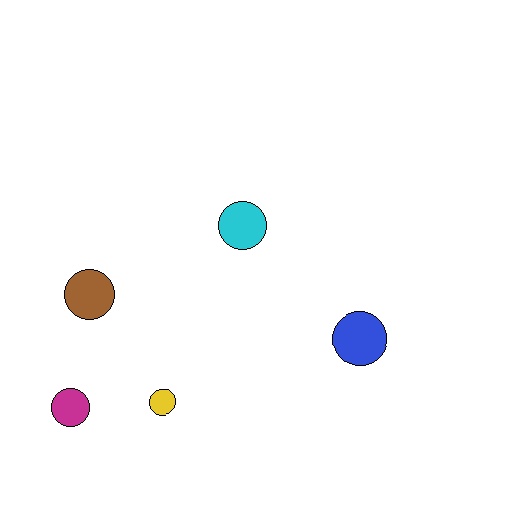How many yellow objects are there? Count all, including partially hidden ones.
There is 1 yellow object.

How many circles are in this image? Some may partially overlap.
There are 5 circles.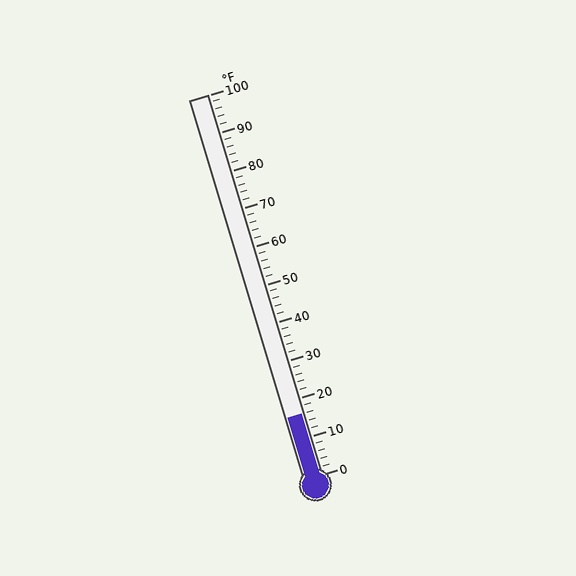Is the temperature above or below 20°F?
The temperature is below 20°F.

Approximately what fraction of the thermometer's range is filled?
The thermometer is filled to approximately 15% of its range.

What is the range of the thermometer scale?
The thermometer scale ranges from 0°F to 100°F.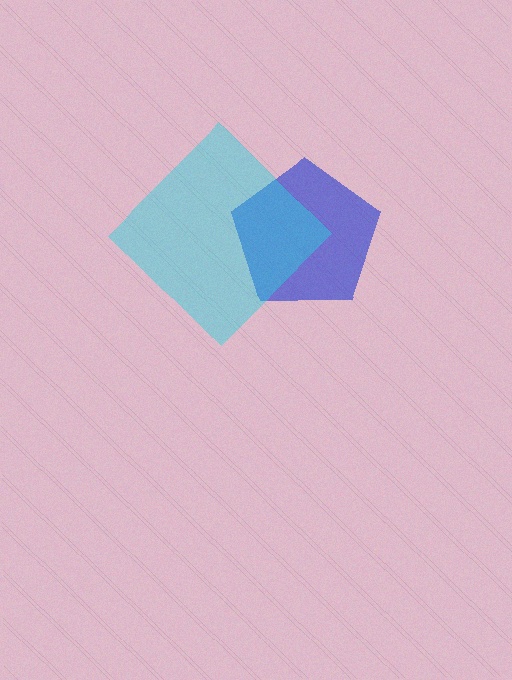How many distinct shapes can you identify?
There are 2 distinct shapes: a blue pentagon, a cyan diamond.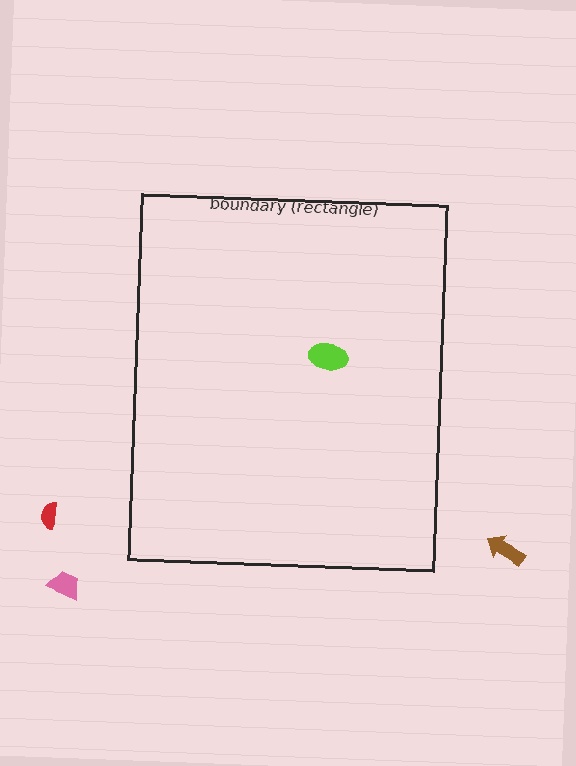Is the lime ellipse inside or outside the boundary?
Inside.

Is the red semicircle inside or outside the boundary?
Outside.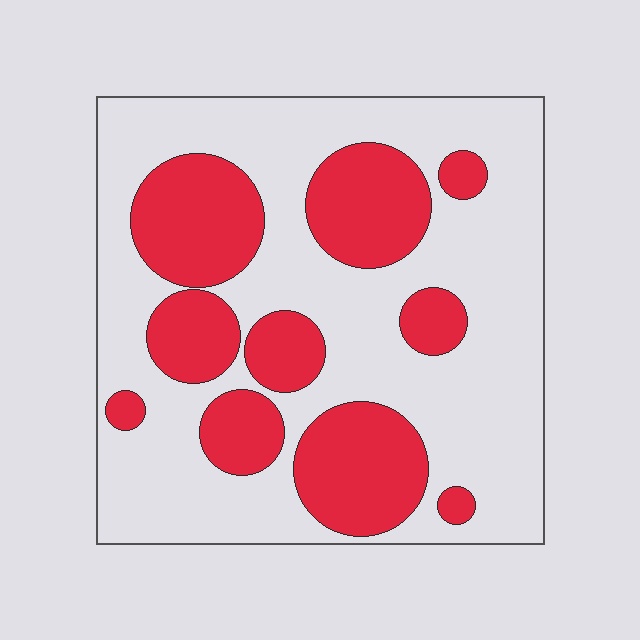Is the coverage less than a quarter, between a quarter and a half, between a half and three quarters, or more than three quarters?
Between a quarter and a half.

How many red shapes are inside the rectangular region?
10.